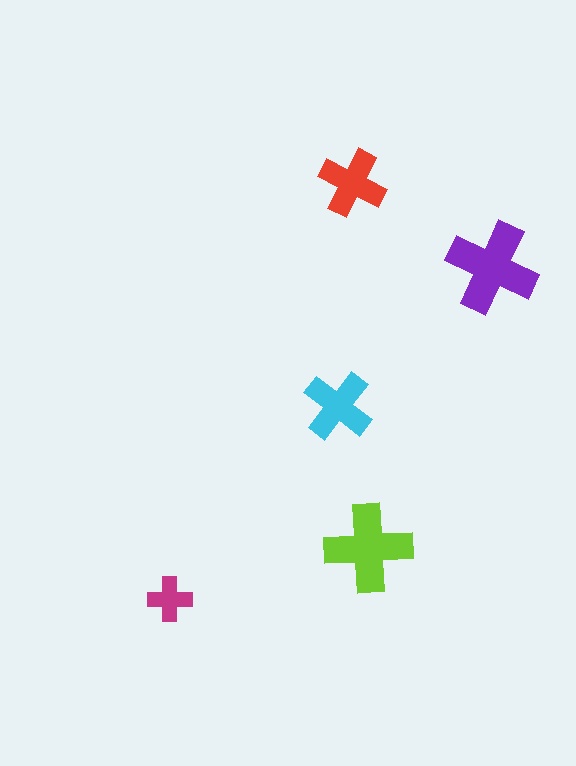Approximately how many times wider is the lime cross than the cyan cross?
About 1.5 times wider.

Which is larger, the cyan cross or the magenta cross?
The cyan one.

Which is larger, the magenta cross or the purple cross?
The purple one.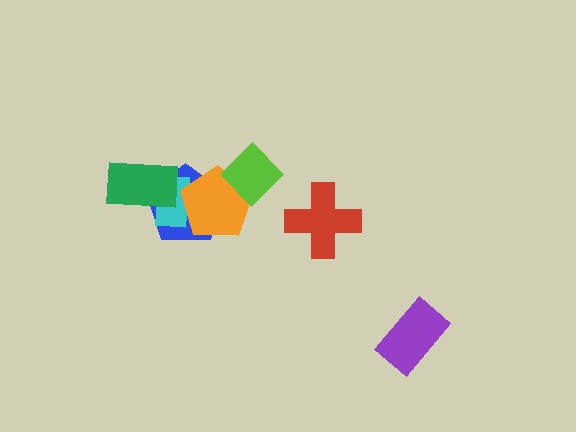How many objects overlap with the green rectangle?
2 objects overlap with the green rectangle.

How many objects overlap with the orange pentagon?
3 objects overlap with the orange pentagon.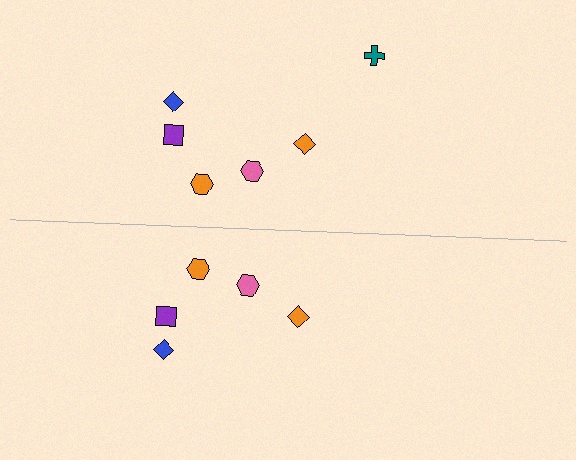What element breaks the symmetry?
A teal cross is missing from the bottom side.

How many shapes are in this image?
There are 11 shapes in this image.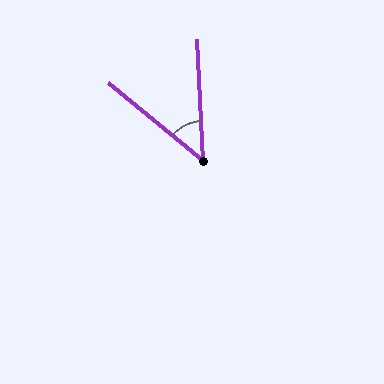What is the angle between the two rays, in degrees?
Approximately 48 degrees.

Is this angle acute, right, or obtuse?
It is acute.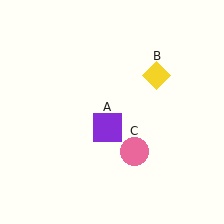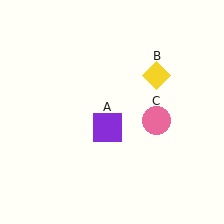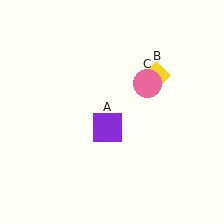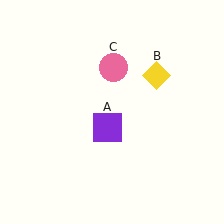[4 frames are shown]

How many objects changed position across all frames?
1 object changed position: pink circle (object C).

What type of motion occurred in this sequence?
The pink circle (object C) rotated counterclockwise around the center of the scene.